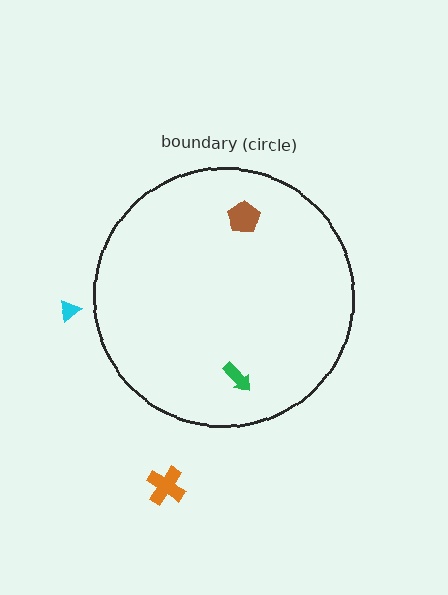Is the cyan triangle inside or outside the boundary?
Outside.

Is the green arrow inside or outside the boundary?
Inside.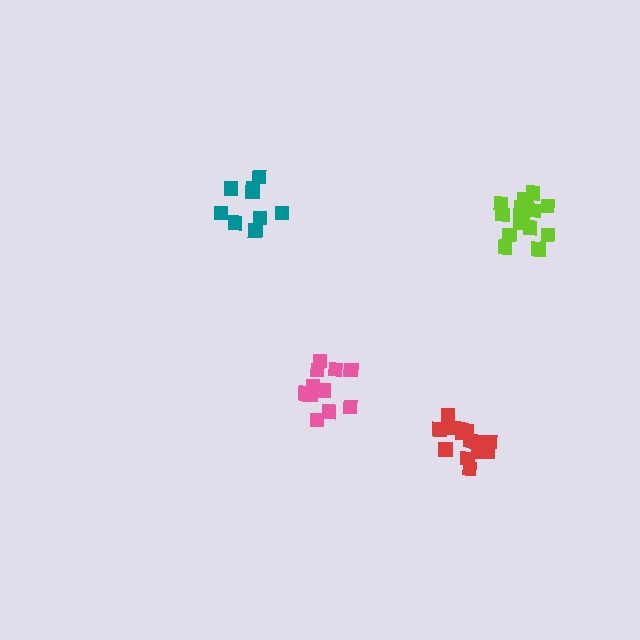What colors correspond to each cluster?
The clusters are colored: lime, teal, pink, red.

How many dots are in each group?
Group 1: 15 dots, Group 2: 9 dots, Group 3: 15 dots, Group 4: 14 dots (53 total).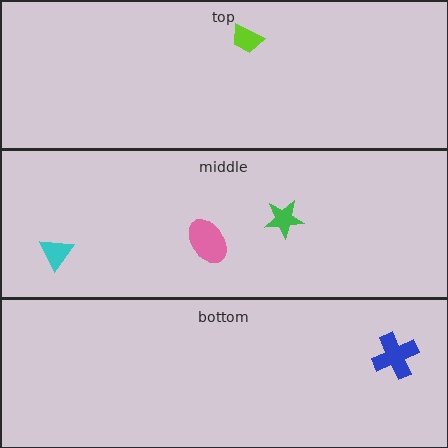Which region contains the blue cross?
The bottom region.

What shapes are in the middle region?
The cyan triangle, the green star, the pink ellipse.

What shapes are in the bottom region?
The blue cross.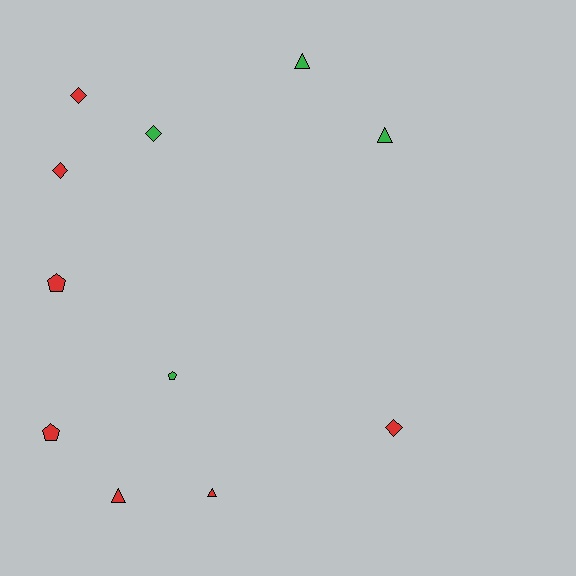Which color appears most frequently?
Red, with 7 objects.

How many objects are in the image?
There are 11 objects.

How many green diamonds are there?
There is 1 green diamond.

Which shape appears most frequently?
Triangle, with 4 objects.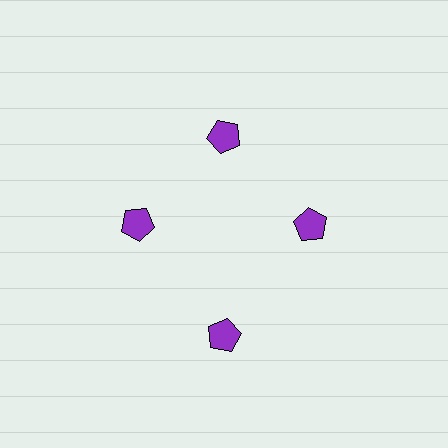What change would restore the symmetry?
The symmetry would be restored by moving it inward, back onto the ring so that all 4 pentagons sit at equal angles and equal distance from the center.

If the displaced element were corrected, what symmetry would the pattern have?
It would have 4-fold rotational symmetry — the pattern would map onto itself every 90 degrees.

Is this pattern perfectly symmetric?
No. The 4 purple pentagons are arranged in a ring, but one element near the 6 o'clock position is pushed outward from the center, breaking the 4-fold rotational symmetry.